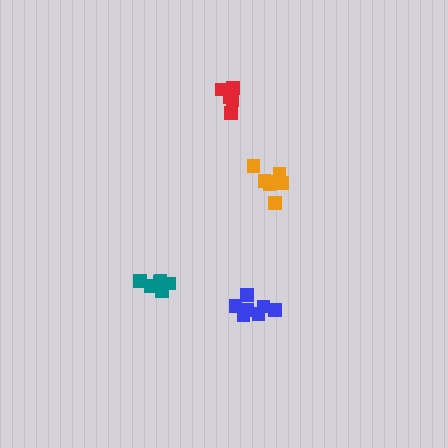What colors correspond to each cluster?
The clusters are colored: red, orange, blue, teal.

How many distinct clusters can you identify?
There are 4 distinct clusters.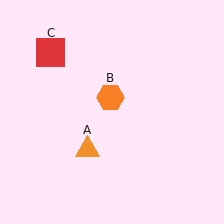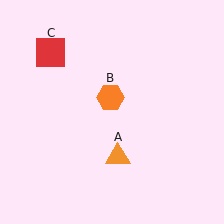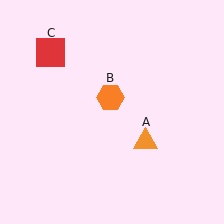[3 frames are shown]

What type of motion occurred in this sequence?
The orange triangle (object A) rotated counterclockwise around the center of the scene.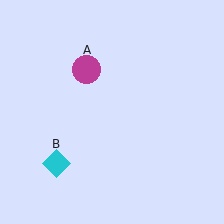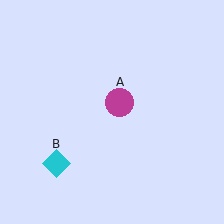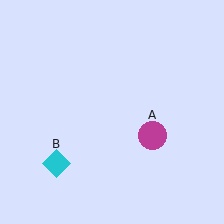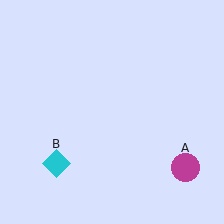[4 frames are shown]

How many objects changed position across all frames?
1 object changed position: magenta circle (object A).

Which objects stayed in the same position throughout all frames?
Cyan diamond (object B) remained stationary.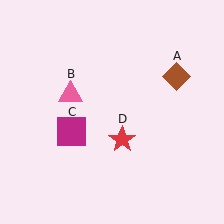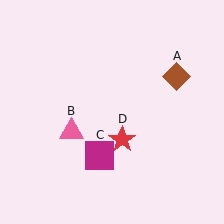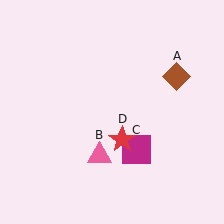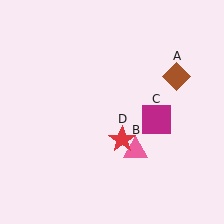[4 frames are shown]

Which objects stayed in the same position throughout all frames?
Brown diamond (object A) and red star (object D) remained stationary.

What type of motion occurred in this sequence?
The pink triangle (object B), magenta square (object C) rotated counterclockwise around the center of the scene.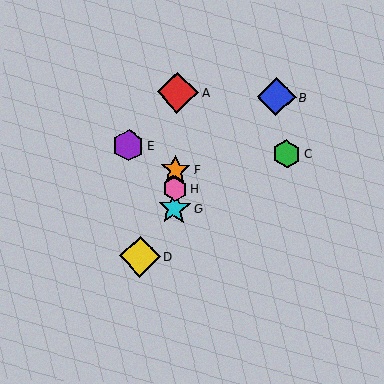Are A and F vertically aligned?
Yes, both are at x≈177.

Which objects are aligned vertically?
Objects A, F, G, H are aligned vertically.